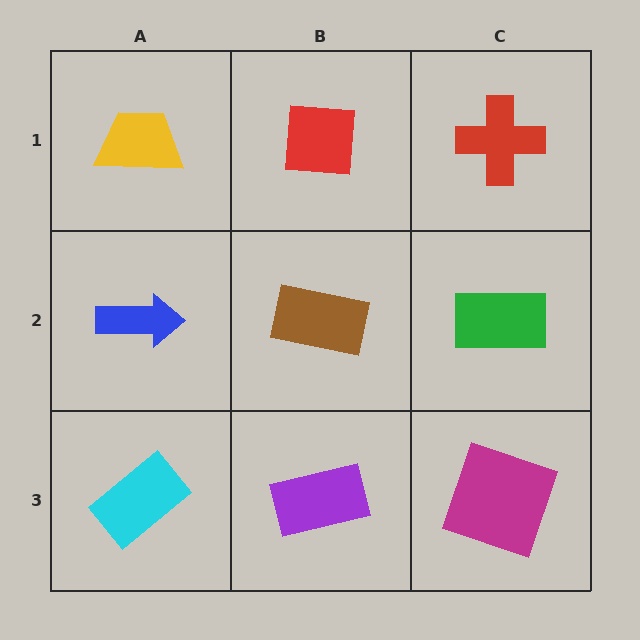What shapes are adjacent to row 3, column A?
A blue arrow (row 2, column A), a purple rectangle (row 3, column B).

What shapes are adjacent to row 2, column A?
A yellow trapezoid (row 1, column A), a cyan rectangle (row 3, column A), a brown rectangle (row 2, column B).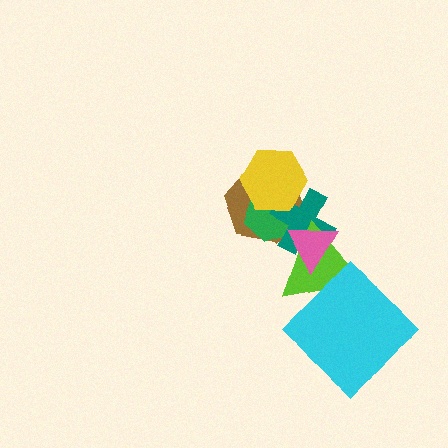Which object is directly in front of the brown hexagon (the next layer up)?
The green hexagon is directly in front of the brown hexagon.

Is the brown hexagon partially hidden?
Yes, it is partially covered by another shape.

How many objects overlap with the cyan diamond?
1 object overlaps with the cyan diamond.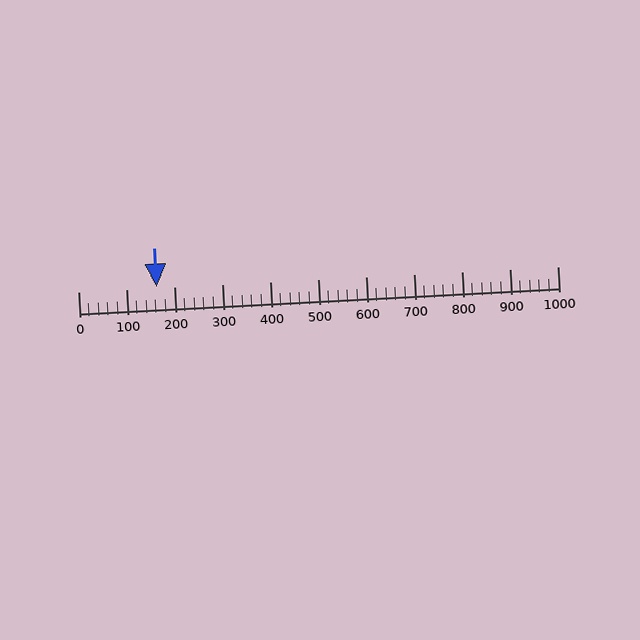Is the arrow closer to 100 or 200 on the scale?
The arrow is closer to 200.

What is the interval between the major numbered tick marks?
The major tick marks are spaced 100 units apart.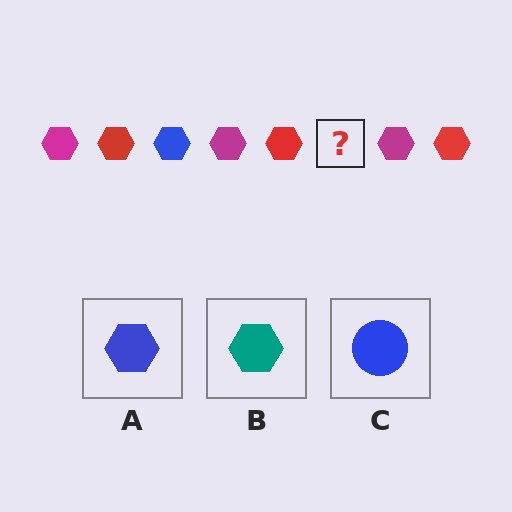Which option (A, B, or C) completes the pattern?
A.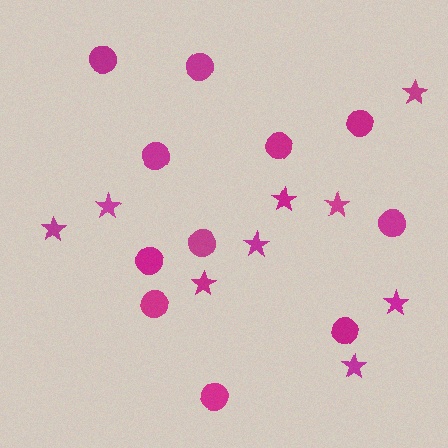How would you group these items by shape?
There are 2 groups: one group of stars (9) and one group of circles (11).